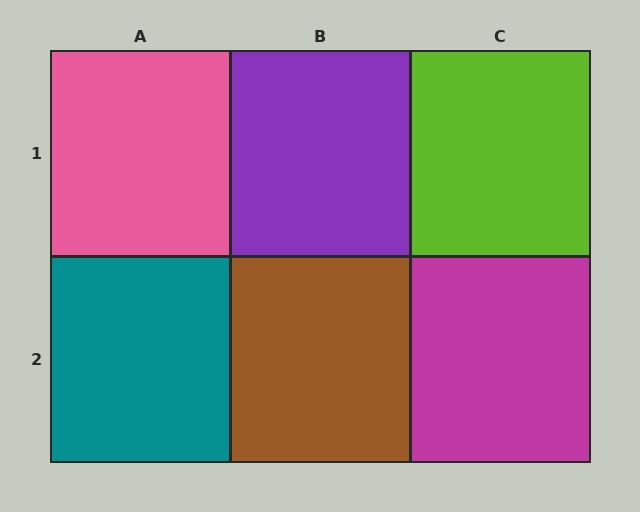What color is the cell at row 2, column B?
Brown.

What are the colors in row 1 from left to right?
Pink, purple, lime.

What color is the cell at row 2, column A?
Teal.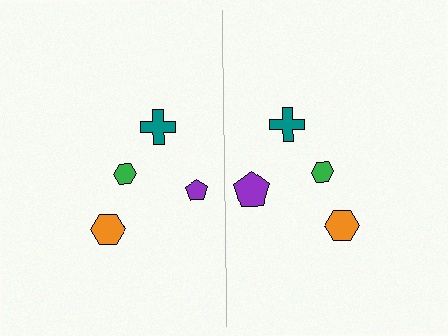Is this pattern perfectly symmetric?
No, the pattern is not perfectly symmetric. The purple pentagon on the right side has a different size than its mirror counterpart.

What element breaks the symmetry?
The purple pentagon on the right side has a different size than its mirror counterpart.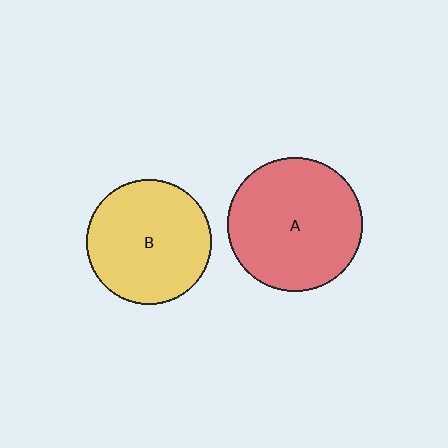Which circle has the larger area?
Circle A (red).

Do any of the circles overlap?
No, none of the circles overlap.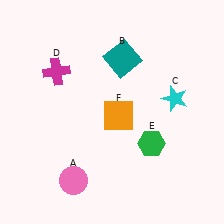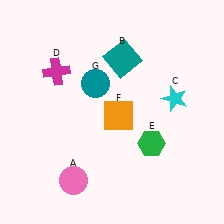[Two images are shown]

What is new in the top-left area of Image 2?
A teal circle (G) was added in the top-left area of Image 2.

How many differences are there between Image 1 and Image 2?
There is 1 difference between the two images.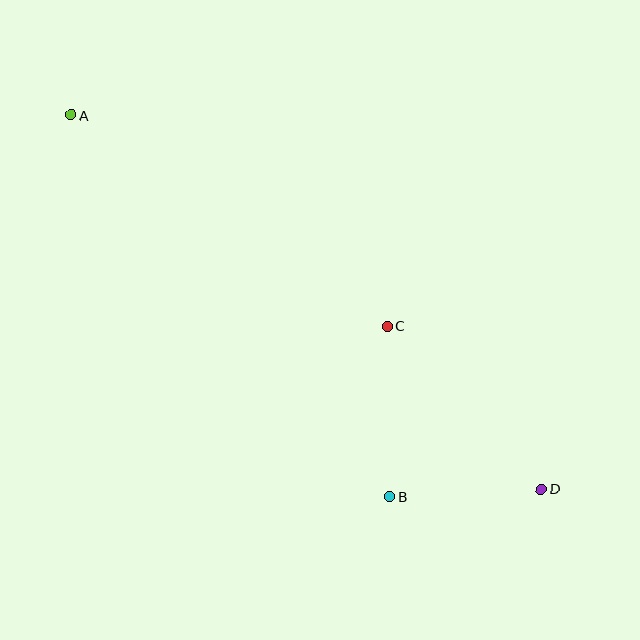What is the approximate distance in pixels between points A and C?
The distance between A and C is approximately 380 pixels.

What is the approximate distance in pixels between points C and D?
The distance between C and D is approximately 225 pixels.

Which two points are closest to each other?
Points B and D are closest to each other.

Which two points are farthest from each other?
Points A and D are farthest from each other.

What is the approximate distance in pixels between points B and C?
The distance between B and C is approximately 171 pixels.